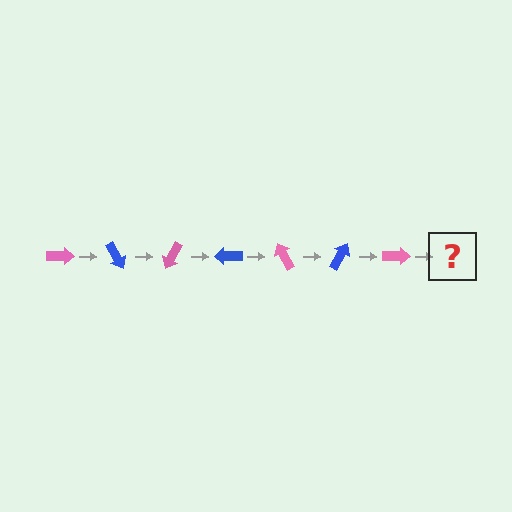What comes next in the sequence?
The next element should be a blue arrow, rotated 420 degrees from the start.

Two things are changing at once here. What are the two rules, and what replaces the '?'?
The two rules are that it rotates 60 degrees each step and the color cycles through pink and blue. The '?' should be a blue arrow, rotated 420 degrees from the start.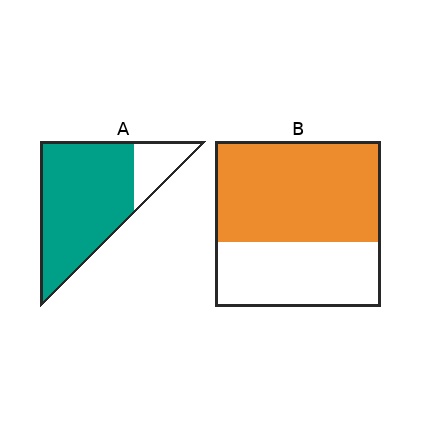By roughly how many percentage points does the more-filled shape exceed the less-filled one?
By roughly 20 percentage points (A over B).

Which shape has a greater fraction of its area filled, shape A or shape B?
Shape A.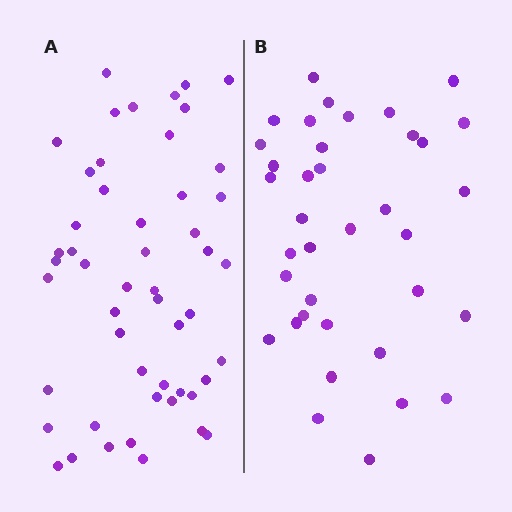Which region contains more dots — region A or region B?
Region A (the left region) has more dots.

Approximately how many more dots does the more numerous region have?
Region A has approximately 15 more dots than region B.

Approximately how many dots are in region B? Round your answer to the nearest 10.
About 40 dots. (The exact count is 37, which rounds to 40.)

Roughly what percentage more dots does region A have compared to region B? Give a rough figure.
About 40% more.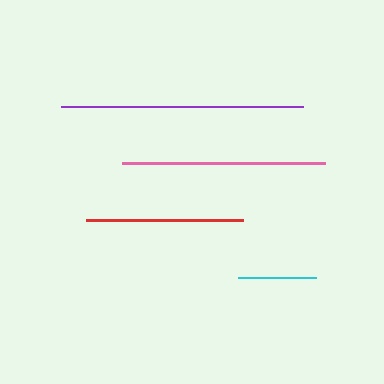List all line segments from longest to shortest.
From longest to shortest: purple, pink, red, cyan.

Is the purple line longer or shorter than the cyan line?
The purple line is longer than the cyan line.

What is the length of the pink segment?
The pink segment is approximately 203 pixels long.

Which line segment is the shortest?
The cyan line is the shortest at approximately 77 pixels.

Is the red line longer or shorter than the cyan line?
The red line is longer than the cyan line.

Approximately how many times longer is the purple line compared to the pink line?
The purple line is approximately 1.2 times the length of the pink line.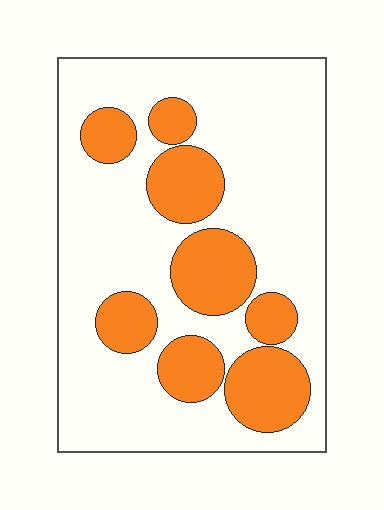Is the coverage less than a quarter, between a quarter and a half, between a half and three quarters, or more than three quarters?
Between a quarter and a half.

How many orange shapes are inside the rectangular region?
8.